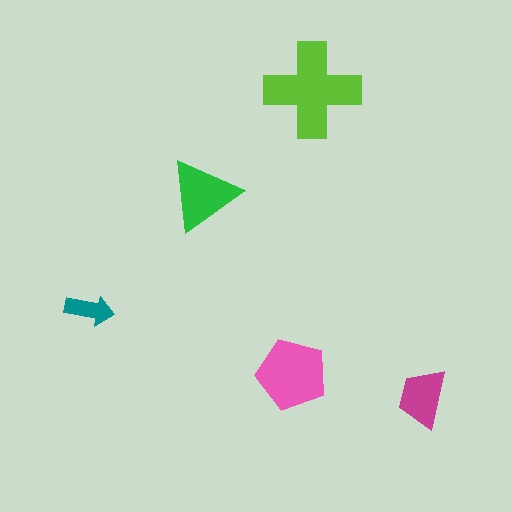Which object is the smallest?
The teal arrow.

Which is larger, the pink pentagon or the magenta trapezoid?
The pink pentagon.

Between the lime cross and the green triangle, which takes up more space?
The lime cross.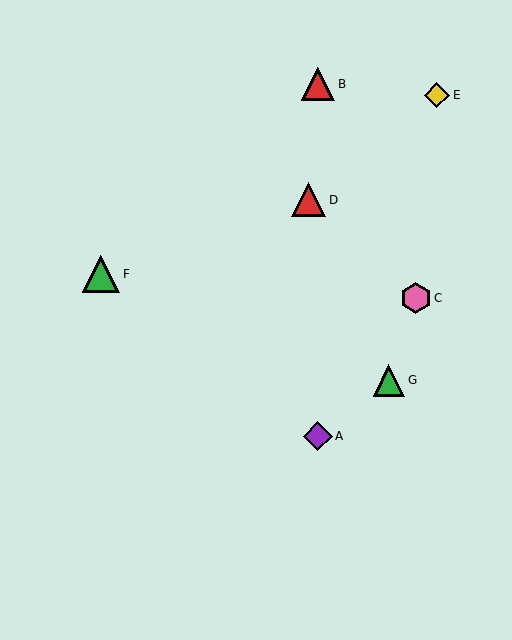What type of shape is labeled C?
Shape C is a pink hexagon.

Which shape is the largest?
The green triangle (labeled F) is the largest.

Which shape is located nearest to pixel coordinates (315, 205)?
The red triangle (labeled D) at (309, 200) is nearest to that location.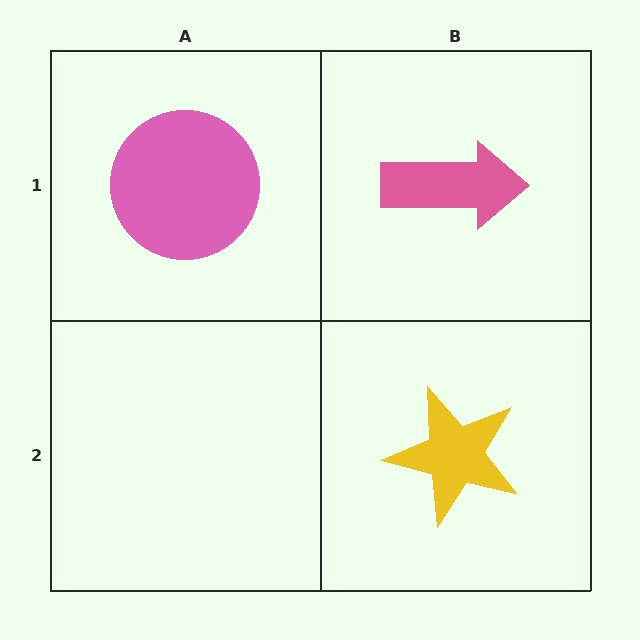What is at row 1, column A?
A pink circle.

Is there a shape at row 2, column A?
No, that cell is empty.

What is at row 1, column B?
A pink arrow.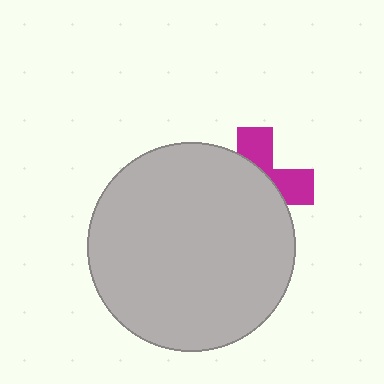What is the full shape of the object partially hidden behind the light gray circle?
The partially hidden object is a magenta cross.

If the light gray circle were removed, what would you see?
You would see the complete magenta cross.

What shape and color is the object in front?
The object in front is a light gray circle.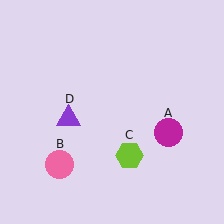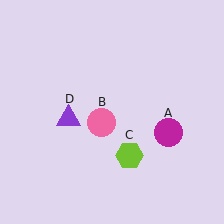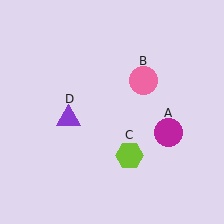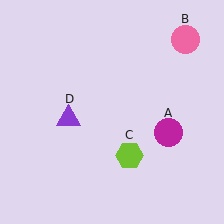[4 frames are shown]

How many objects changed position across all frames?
1 object changed position: pink circle (object B).